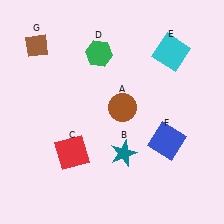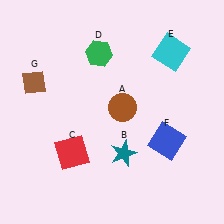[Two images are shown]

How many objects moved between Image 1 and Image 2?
1 object moved between the two images.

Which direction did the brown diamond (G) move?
The brown diamond (G) moved down.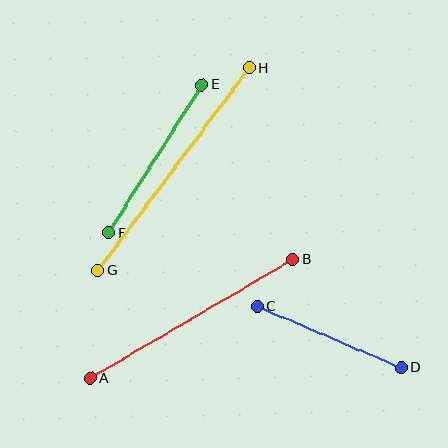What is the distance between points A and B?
The distance is approximately 235 pixels.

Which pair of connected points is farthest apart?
Points G and H are farthest apart.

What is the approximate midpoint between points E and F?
The midpoint is at approximately (156, 159) pixels.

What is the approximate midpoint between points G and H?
The midpoint is at approximately (173, 169) pixels.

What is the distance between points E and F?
The distance is approximately 174 pixels.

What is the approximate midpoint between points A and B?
The midpoint is at approximately (192, 319) pixels.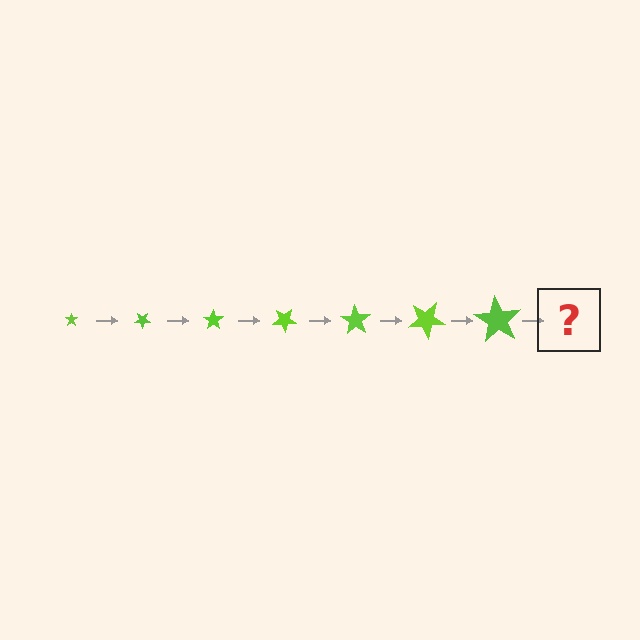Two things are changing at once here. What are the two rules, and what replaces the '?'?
The two rules are that the star grows larger each step and it rotates 35 degrees each step. The '?' should be a star, larger than the previous one and rotated 245 degrees from the start.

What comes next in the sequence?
The next element should be a star, larger than the previous one and rotated 245 degrees from the start.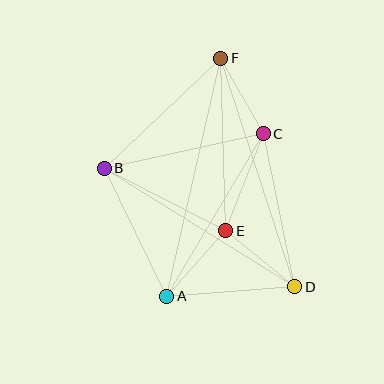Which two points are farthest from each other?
Points A and F are farthest from each other.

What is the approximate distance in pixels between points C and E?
The distance between C and E is approximately 104 pixels.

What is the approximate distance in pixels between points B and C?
The distance between B and C is approximately 163 pixels.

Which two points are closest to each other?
Points C and F are closest to each other.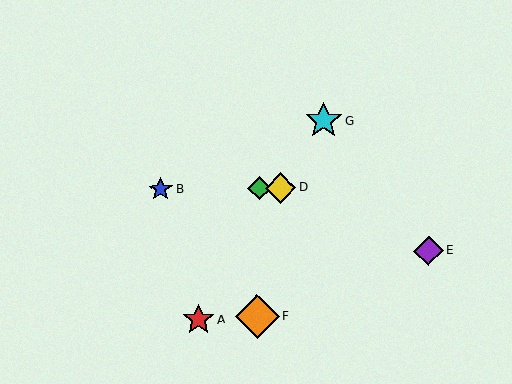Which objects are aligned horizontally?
Objects B, C, D are aligned horizontally.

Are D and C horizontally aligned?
Yes, both are at y≈188.